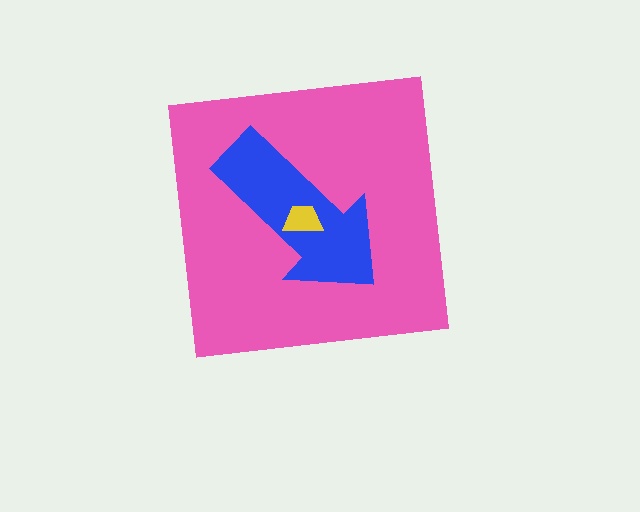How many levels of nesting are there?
3.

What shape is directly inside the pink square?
The blue arrow.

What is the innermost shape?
The yellow trapezoid.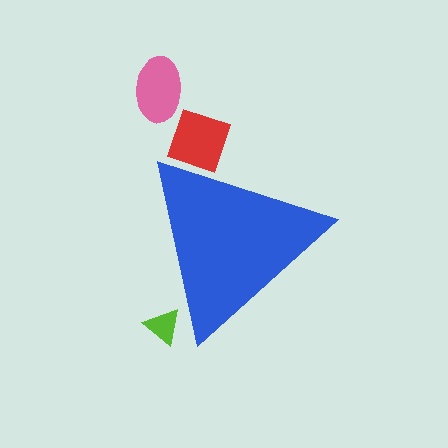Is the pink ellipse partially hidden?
No, the pink ellipse is fully visible.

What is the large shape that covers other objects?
A blue triangle.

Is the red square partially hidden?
Yes, the red square is partially hidden behind the blue triangle.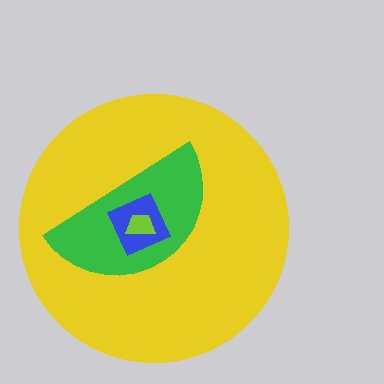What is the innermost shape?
The lime trapezoid.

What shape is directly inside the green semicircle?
The blue diamond.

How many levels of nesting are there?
4.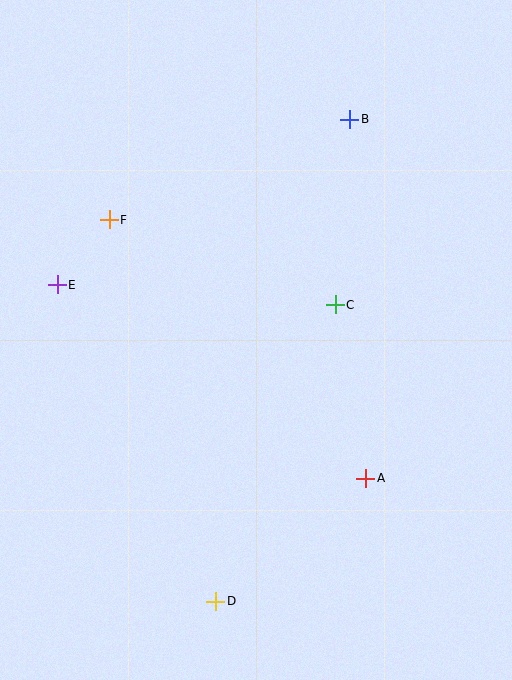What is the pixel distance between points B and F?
The distance between B and F is 260 pixels.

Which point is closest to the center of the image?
Point C at (335, 305) is closest to the center.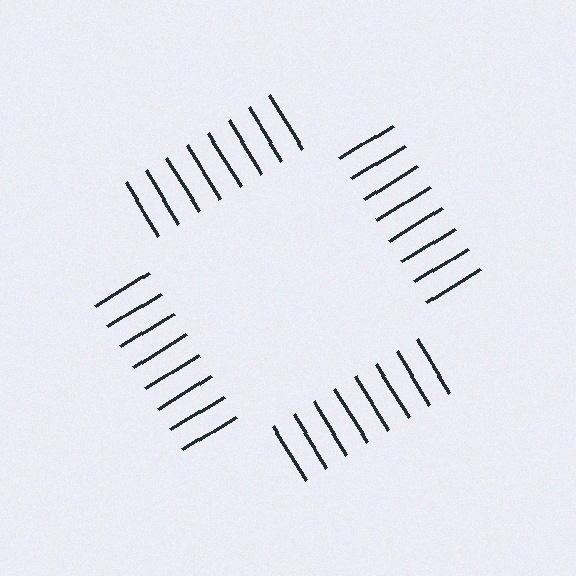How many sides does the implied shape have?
4 sides — the line-ends trace a square.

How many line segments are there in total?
32 — 8 along each of the 4 edges.